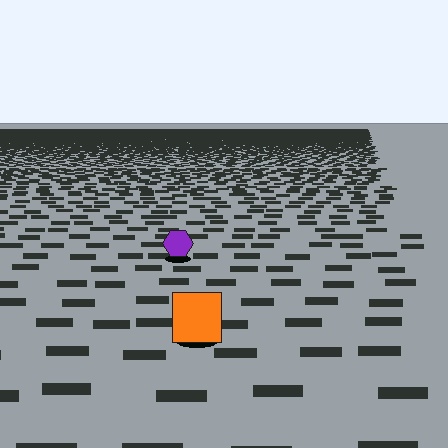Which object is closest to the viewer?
The orange square is closest. The texture marks near it are larger and more spread out.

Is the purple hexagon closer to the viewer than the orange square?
No. The orange square is closer — you can tell from the texture gradient: the ground texture is coarser near it.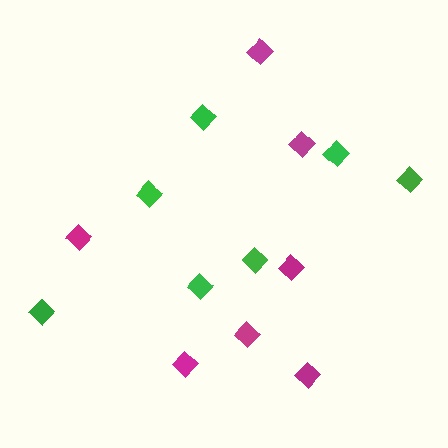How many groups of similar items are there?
There are 2 groups: one group of green diamonds (7) and one group of magenta diamonds (7).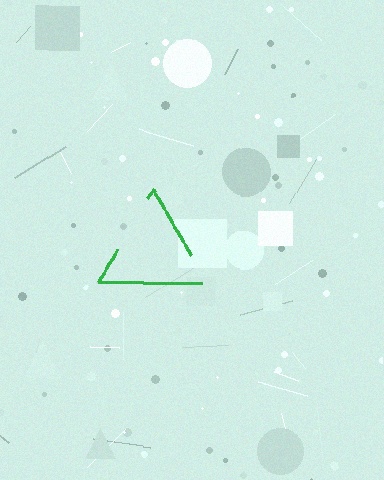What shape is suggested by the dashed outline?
The dashed outline suggests a triangle.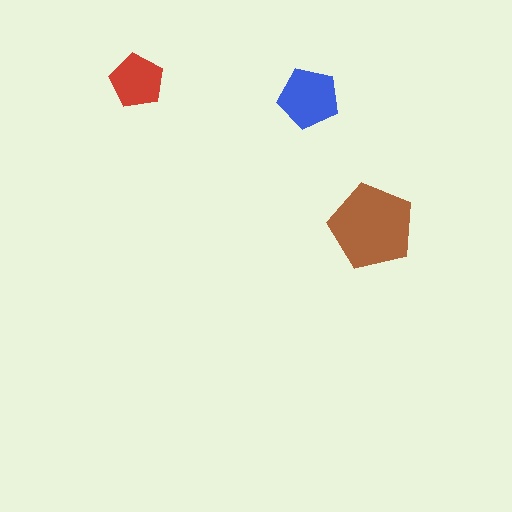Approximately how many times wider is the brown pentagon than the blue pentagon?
About 1.5 times wider.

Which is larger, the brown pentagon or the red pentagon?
The brown one.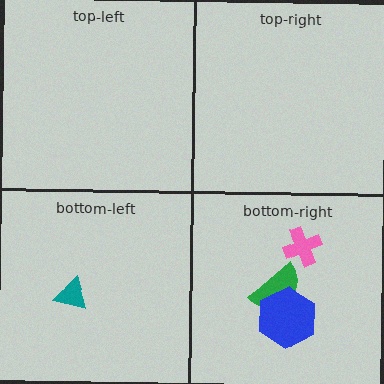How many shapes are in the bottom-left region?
1.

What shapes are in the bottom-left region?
The teal triangle.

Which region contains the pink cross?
The bottom-right region.